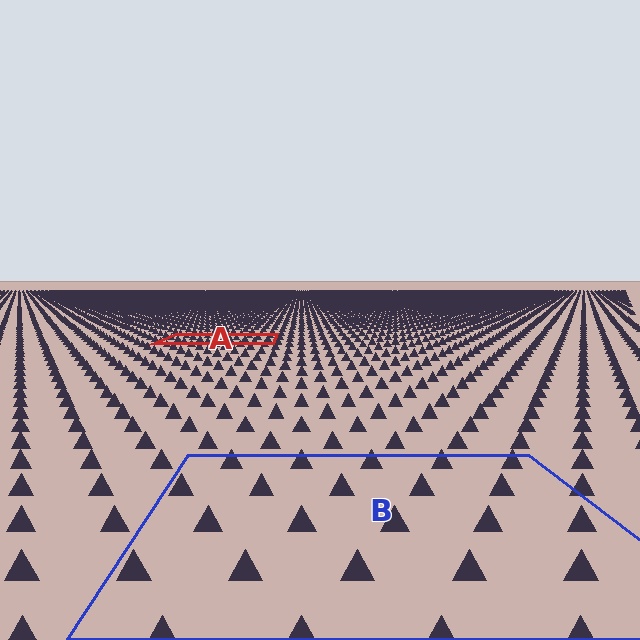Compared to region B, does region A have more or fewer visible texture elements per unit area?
Region A has more texture elements per unit area — they are packed more densely because it is farther away.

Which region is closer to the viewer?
Region B is closer. The texture elements there are larger and more spread out.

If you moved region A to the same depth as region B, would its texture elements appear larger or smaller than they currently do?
They would appear larger. At a closer depth, the same texture elements are projected at a bigger on-screen size.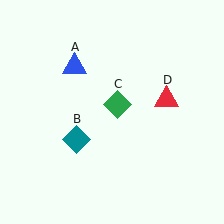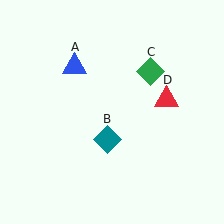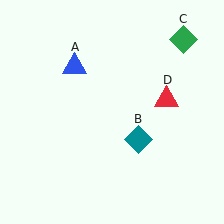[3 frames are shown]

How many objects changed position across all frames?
2 objects changed position: teal diamond (object B), green diamond (object C).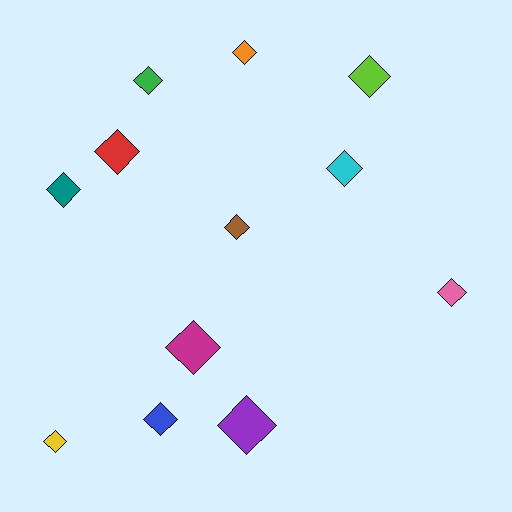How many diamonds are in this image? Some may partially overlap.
There are 12 diamonds.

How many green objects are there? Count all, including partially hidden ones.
There is 1 green object.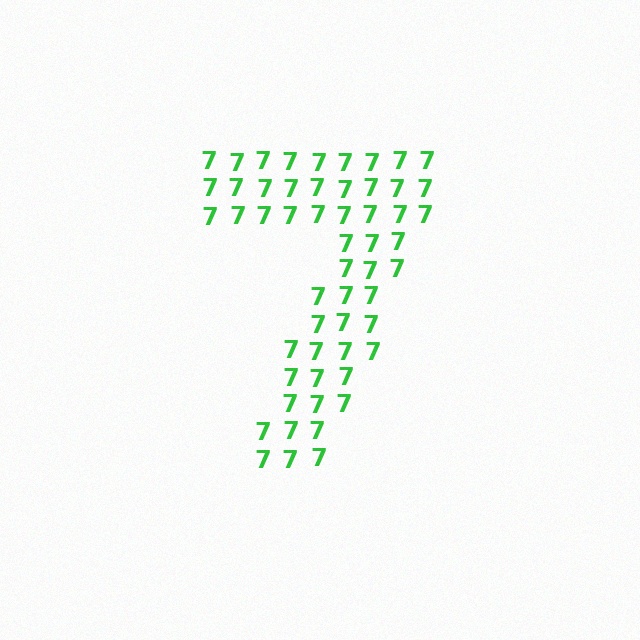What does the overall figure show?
The overall figure shows the digit 7.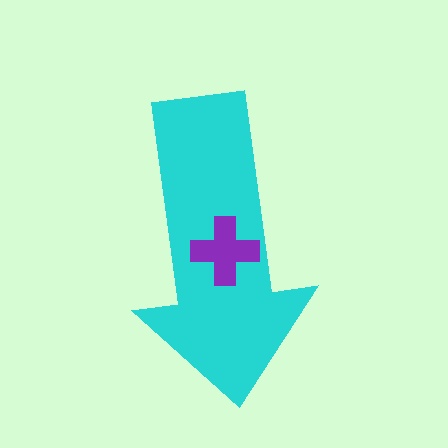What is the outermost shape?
The cyan arrow.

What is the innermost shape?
The purple cross.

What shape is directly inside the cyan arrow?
The purple cross.